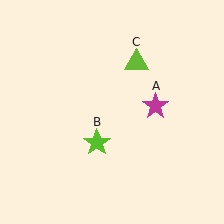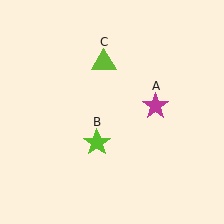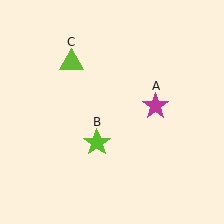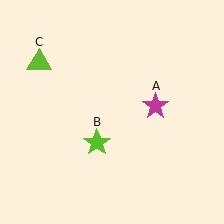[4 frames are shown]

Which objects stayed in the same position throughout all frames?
Magenta star (object A) and lime star (object B) remained stationary.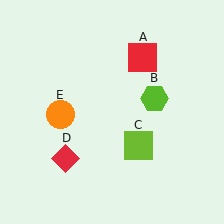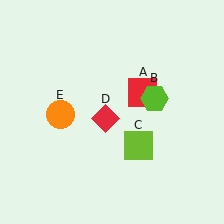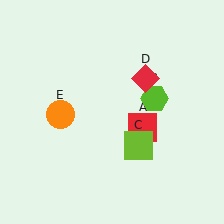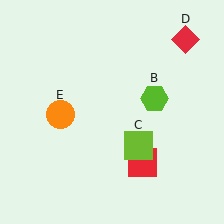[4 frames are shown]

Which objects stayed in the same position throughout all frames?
Lime hexagon (object B) and lime square (object C) and orange circle (object E) remained stationary.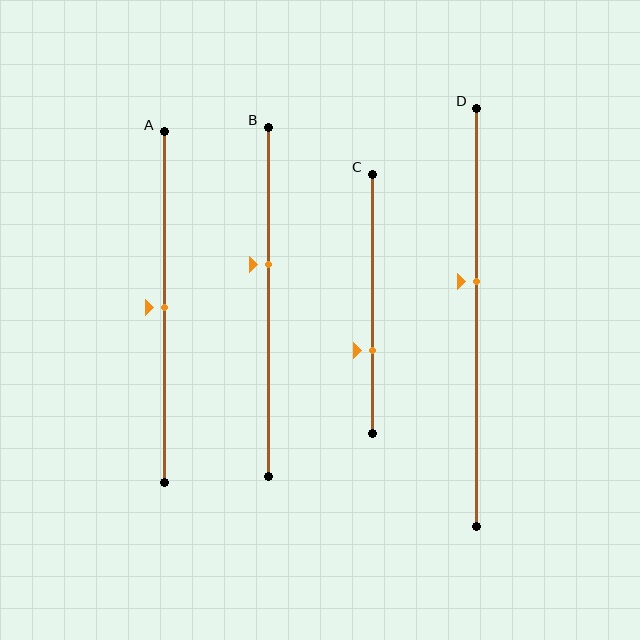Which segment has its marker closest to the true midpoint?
Segment A has its marker closest to the true midpoint.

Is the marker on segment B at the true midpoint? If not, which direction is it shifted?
No, the marker on segment B is shifted upward by about 11% of the segment length.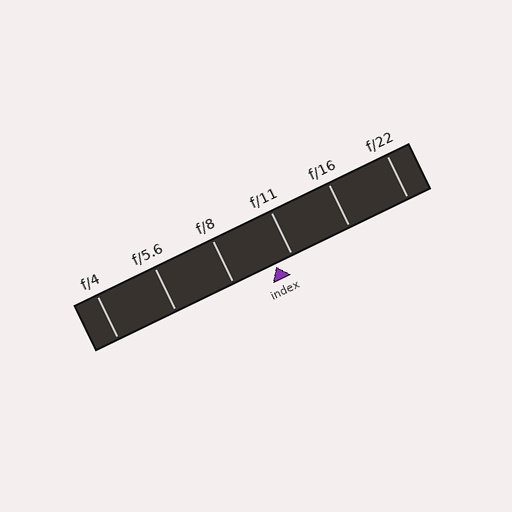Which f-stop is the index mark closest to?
The index mark is closest to f/11.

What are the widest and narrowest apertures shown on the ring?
The widest aperture shown is f/4 and the narrowest is f/22.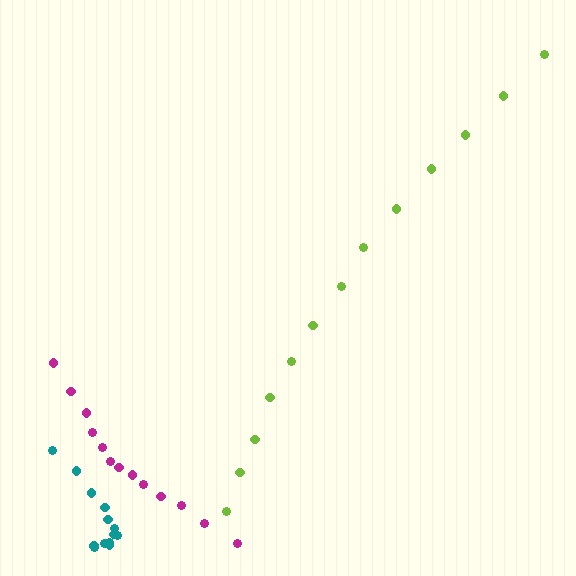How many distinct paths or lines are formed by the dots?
There are 3 distinct paths.